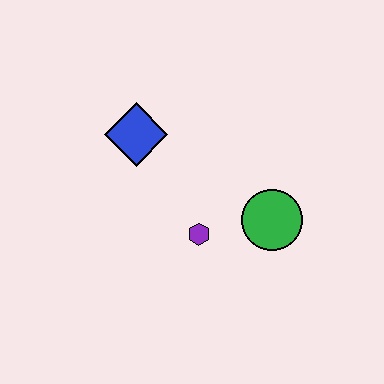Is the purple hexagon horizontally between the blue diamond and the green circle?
Yes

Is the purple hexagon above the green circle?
No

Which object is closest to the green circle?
The purple hexagon is closest to the green circle.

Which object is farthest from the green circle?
The blue diamond is farthest from the green circle.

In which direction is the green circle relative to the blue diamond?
The green circle is to the right of the blue diamond.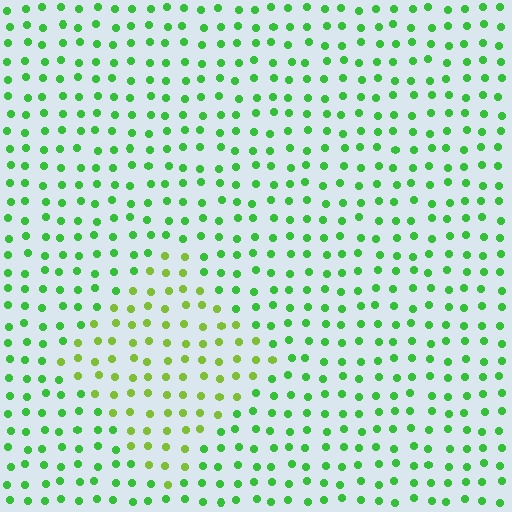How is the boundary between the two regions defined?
The boundary is defined purely by a slight shift in hue (about 33 degrees). Spacing, size, and orientation are identical on both sides.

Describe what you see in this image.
The image is filled with small green elements in a uniform arrangement. A diamond-shaped region is visible where the elements are tinted to a slightly different hue, forming a subtle color boundary.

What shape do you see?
I see a diamond.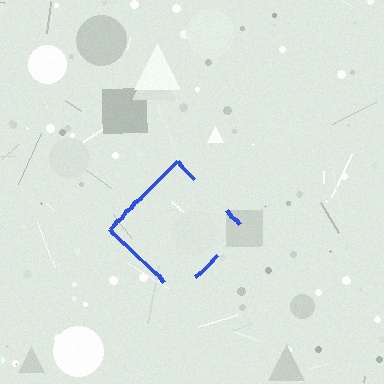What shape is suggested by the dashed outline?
The dashed outline suggests a diamond.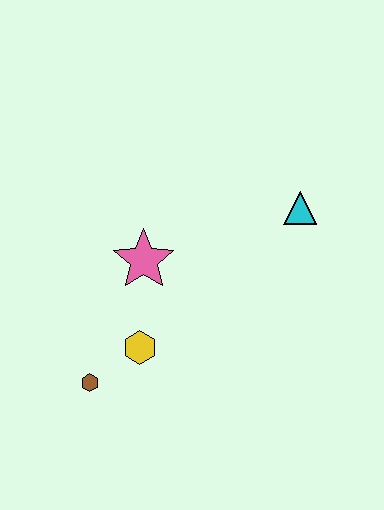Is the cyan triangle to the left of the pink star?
No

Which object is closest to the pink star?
The yellow hexagon is closest to the pink star.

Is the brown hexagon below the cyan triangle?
Yes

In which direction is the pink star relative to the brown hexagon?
The pink star is above the brown hexagon.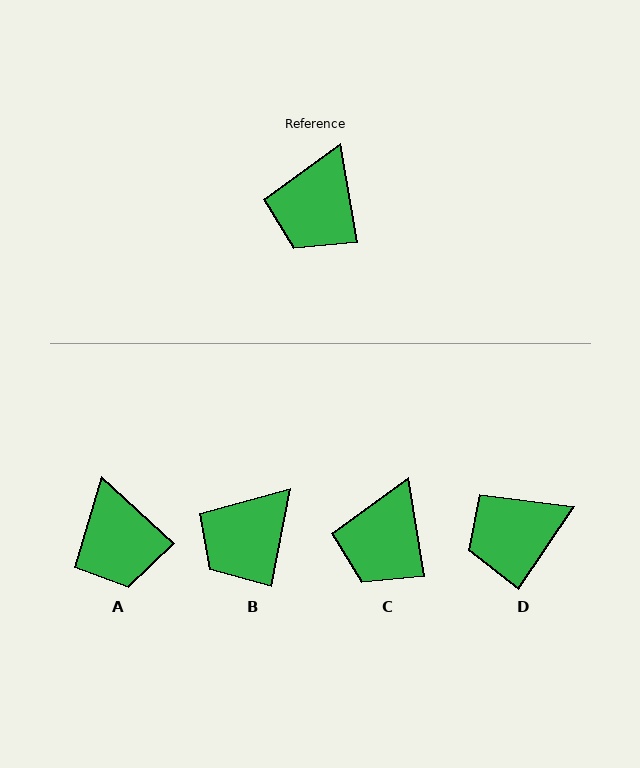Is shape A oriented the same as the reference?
No, it is off by about 38 degrees.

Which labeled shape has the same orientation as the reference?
C.